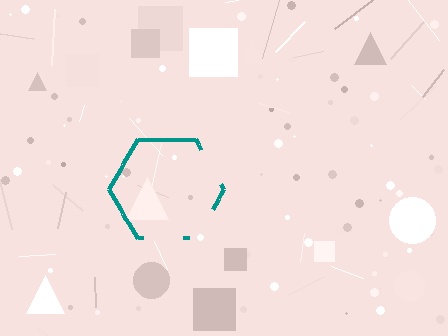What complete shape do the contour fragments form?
The contour fragments form a hexagon.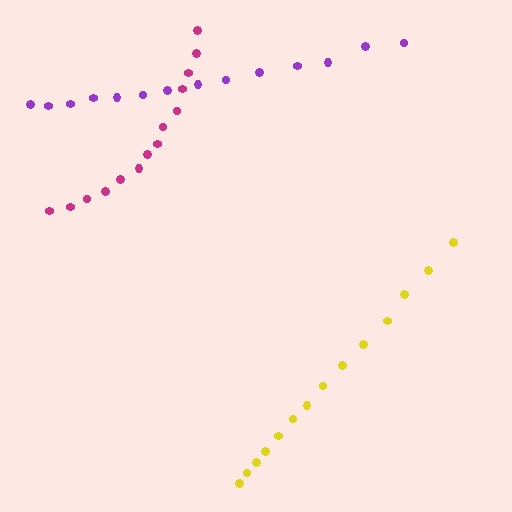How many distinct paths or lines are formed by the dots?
There are 3 distinct paths.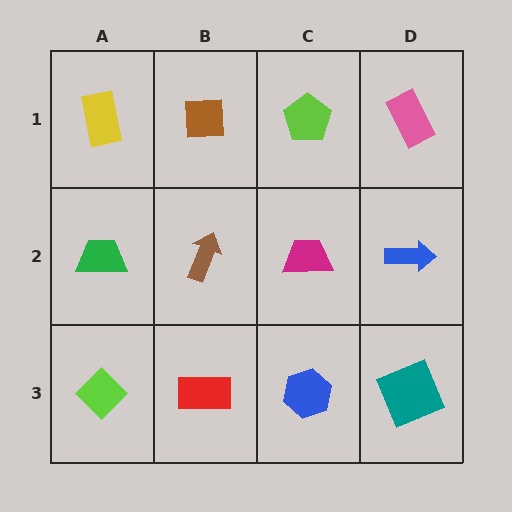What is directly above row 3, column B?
A brown arrow.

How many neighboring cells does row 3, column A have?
2.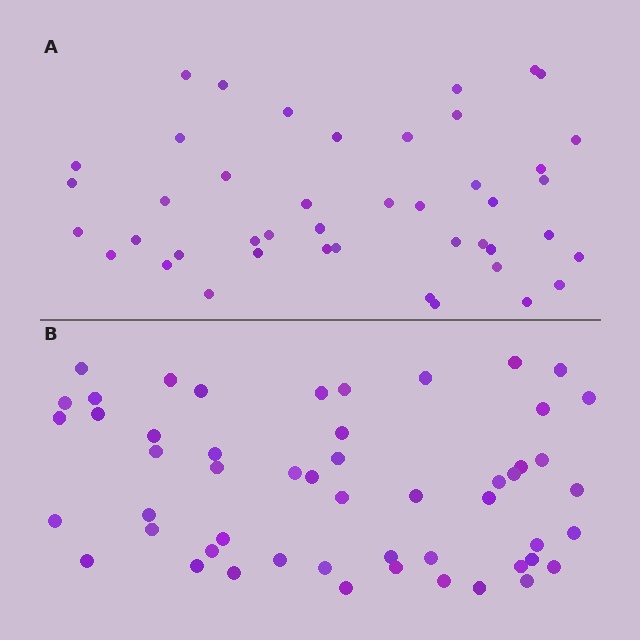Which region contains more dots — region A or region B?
Region B (the bottom region) has more dots.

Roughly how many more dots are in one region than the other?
Region B has roughly 8 or so more dots than region A.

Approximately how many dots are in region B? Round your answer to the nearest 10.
About 50 dots. (The exact count is 52, which rounds to 50.)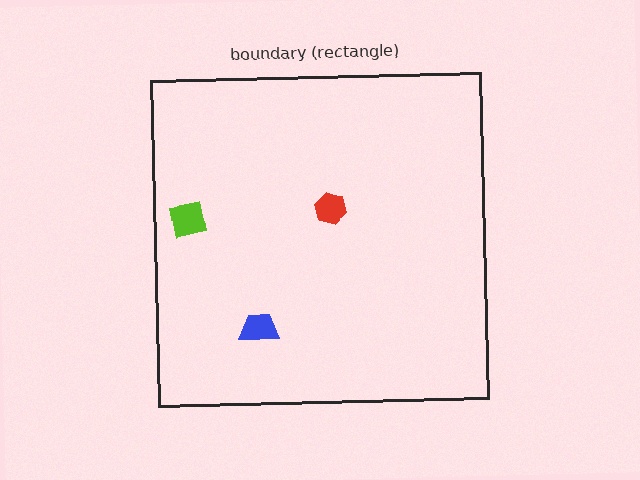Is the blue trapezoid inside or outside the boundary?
Inside.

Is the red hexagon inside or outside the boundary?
Inside.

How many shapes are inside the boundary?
3 inside, 0 outside.